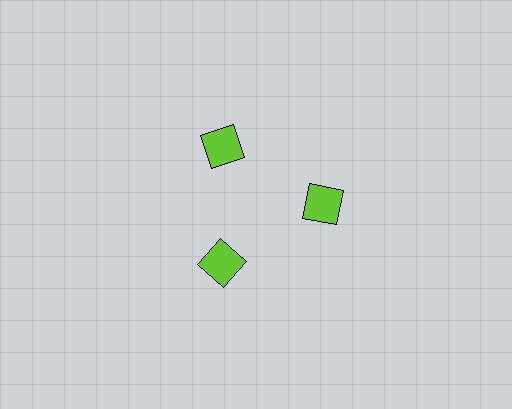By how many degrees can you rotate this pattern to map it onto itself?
The pattern maps onto itself every 120 degrees of rotation.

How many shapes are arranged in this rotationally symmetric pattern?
There are 3 shapes, arranged in 3 groups of 1.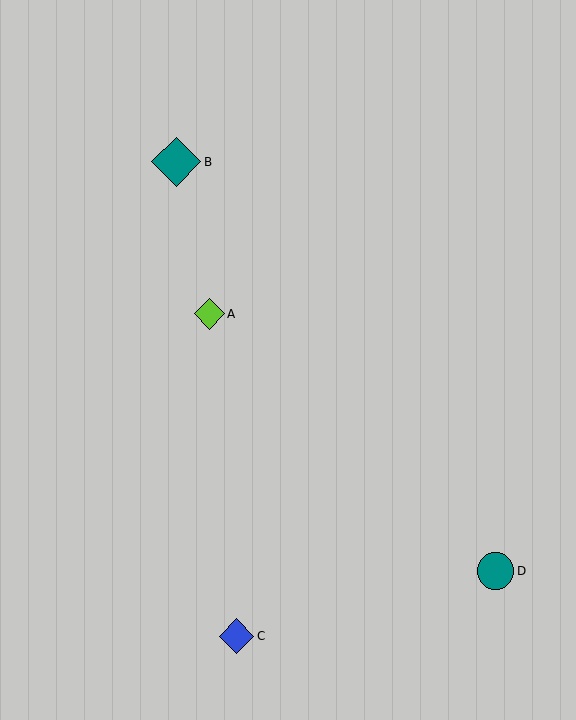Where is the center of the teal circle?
The center of the teal circle is at (496, 571).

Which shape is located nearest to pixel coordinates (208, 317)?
The lime diamond (labeled A) at (209, 314) is nearest to that location.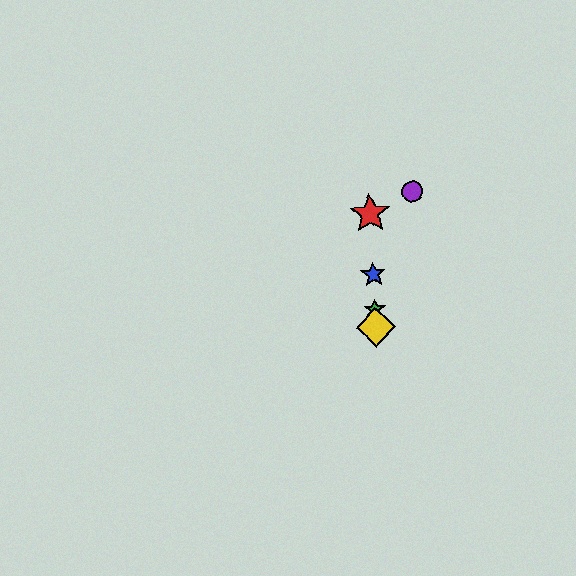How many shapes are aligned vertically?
4 shapes (the red star, the blue star, the green star, the yellow diamond) are aligned vertically.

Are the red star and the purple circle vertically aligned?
No, the red star is at x≈370 and the purple circle is at x≈412.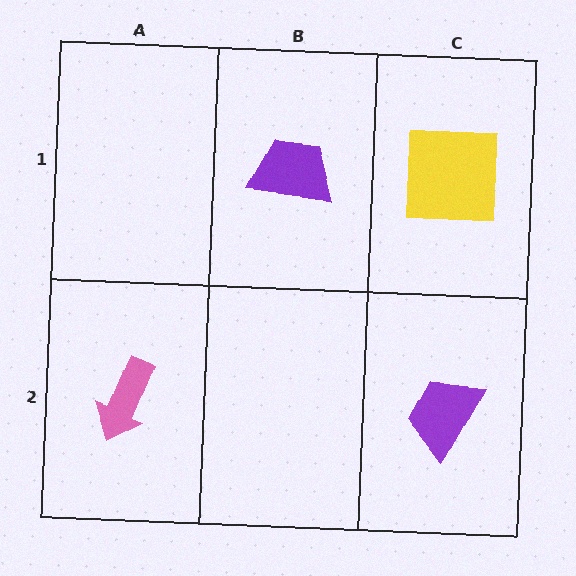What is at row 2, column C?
A purple trapezoid.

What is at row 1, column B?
A purple trapezoid.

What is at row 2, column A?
A pink arrow.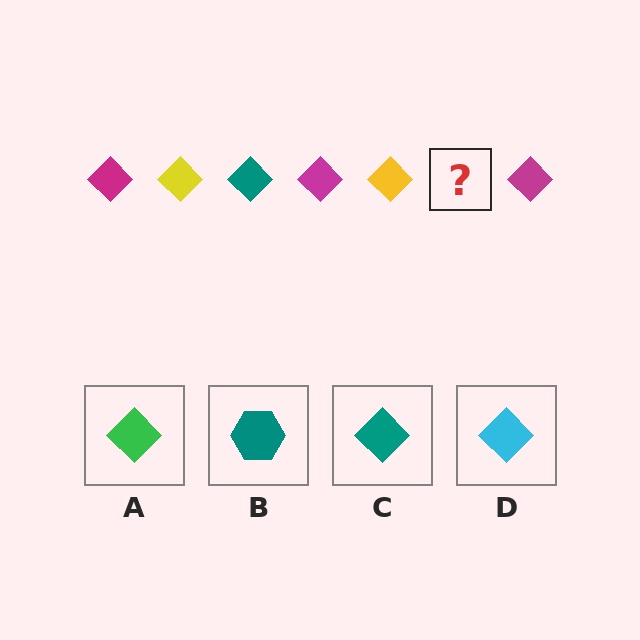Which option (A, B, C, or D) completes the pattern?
C.